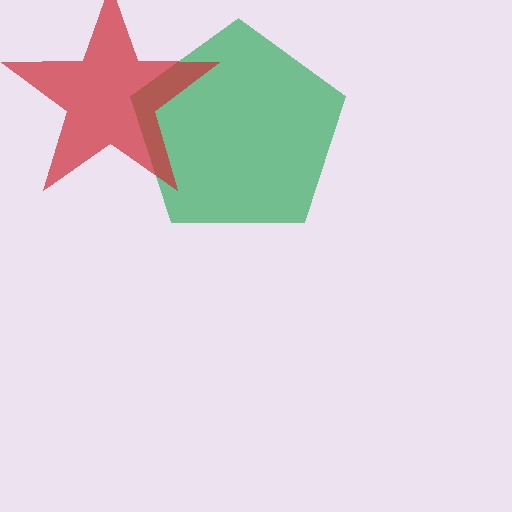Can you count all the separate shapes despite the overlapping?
Yes, there are 2 separate shapes.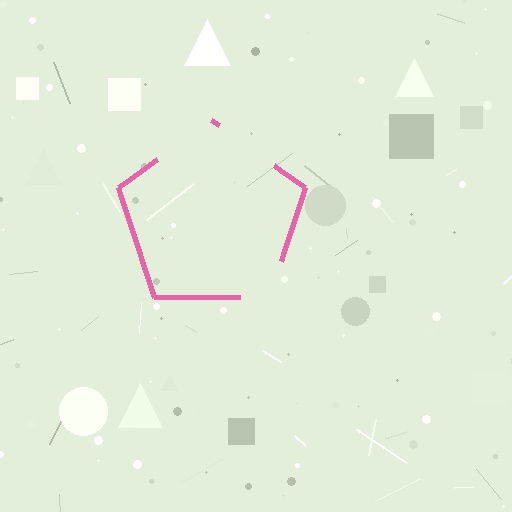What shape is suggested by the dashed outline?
The dashed outline suggests a pentagon.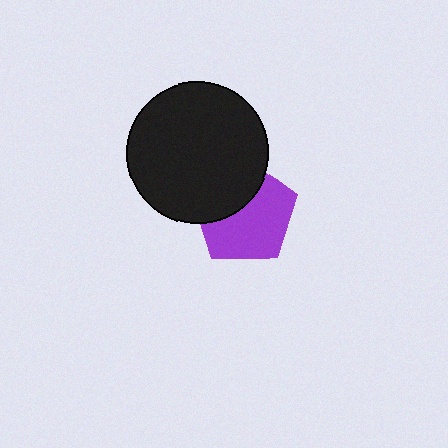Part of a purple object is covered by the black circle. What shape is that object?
It is a pentagon.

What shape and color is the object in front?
The object in front is a black circle.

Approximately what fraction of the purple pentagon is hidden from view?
Roughly 37% of the purple pentagon is hidden behind the black circle.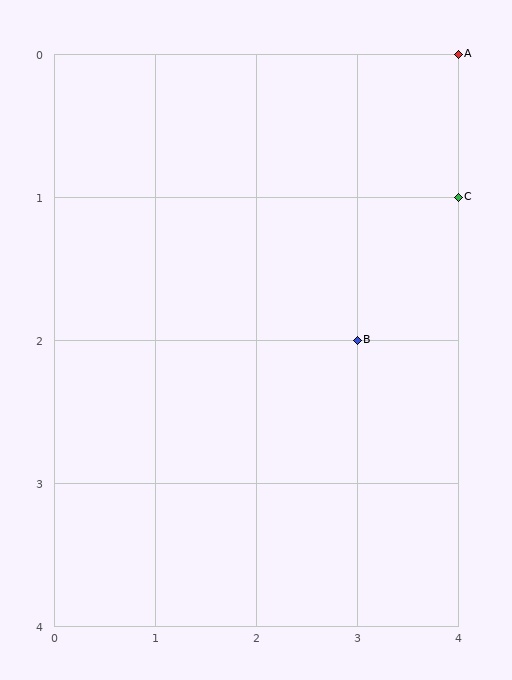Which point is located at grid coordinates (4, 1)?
Point C is at (4, 1).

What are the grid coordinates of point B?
Point B is at grid coordinates (3, 2).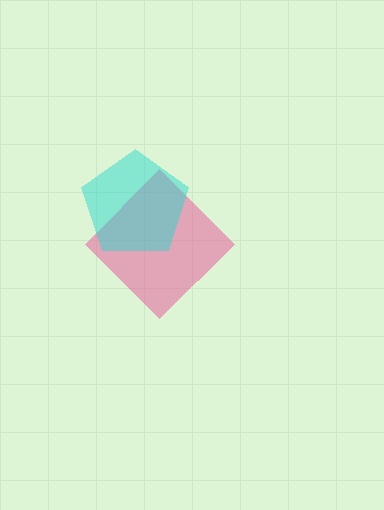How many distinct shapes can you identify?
There are 2 distinct shapes: a pink diamond, a cyan pentagon.